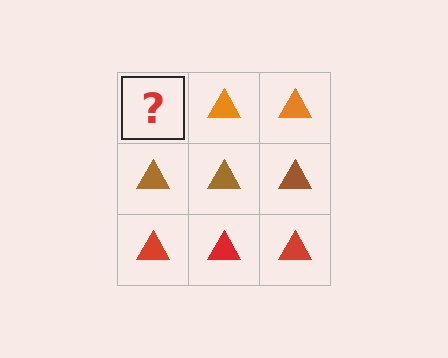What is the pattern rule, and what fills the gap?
The rule is that each row has a consistent color. The gap should be filled with an orange triangle.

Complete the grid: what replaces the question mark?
The question mark should be replaced with an orange triangle.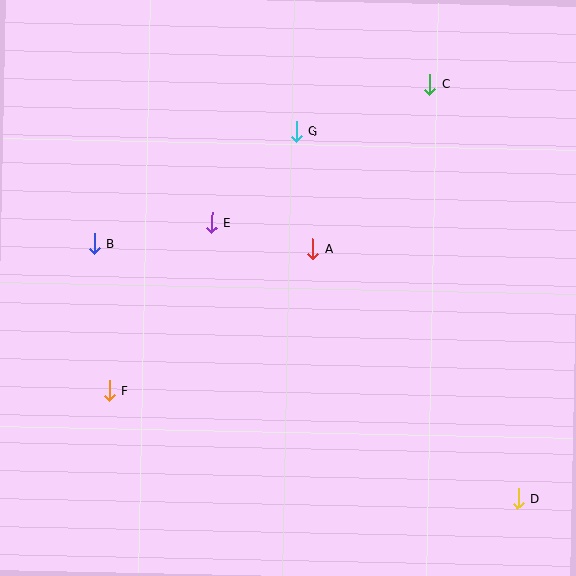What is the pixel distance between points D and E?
The distance between D and E is 412 pixels.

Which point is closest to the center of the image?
Point A at (313, 249) is closest to the center.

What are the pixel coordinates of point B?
Point B is at (94, 244).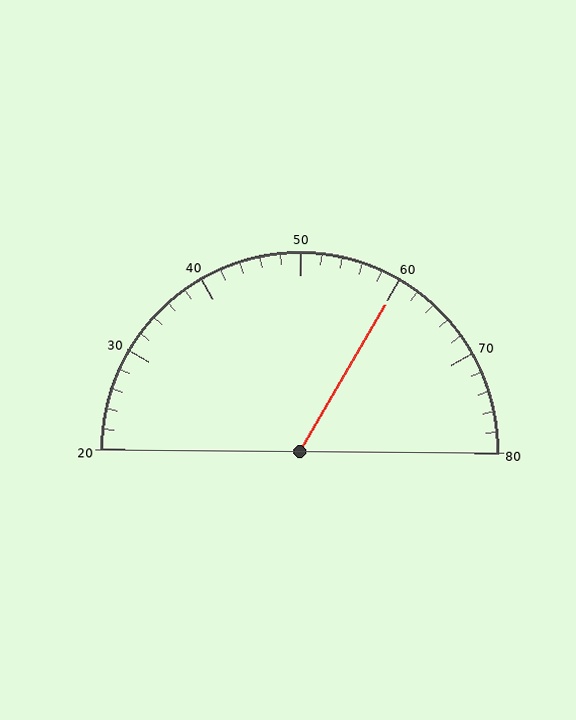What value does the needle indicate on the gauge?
The needle indicates approximately 60.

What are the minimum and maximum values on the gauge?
The gauge ranges from 20 to 80.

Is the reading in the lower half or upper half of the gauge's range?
The reading is in the upper half of the range (20 to 80).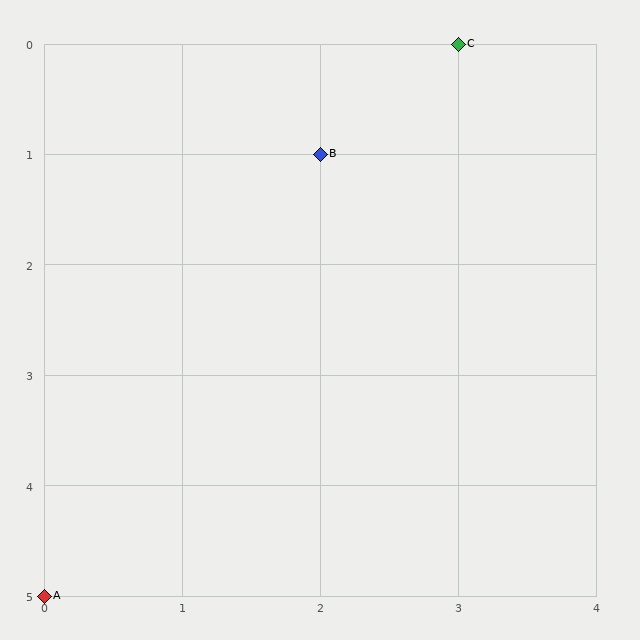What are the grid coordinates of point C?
Point C is at grid coordinates (3, 0).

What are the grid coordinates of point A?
Point A is at grid coordinates (0, 5).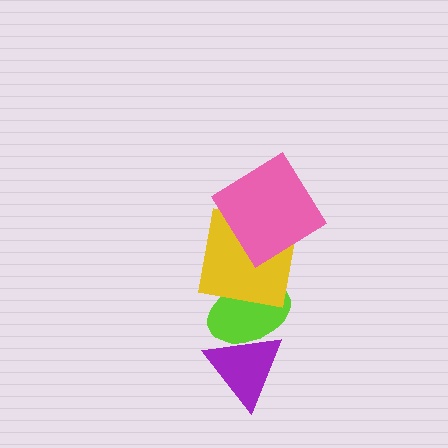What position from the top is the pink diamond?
The pink diamond is 1st from the top.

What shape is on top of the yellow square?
The pink diamond is on top of the yellow square.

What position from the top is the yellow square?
The yellow square is 2nd from the top.